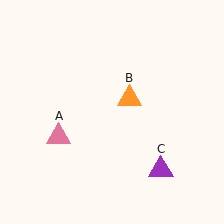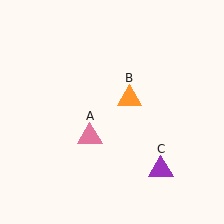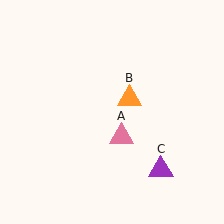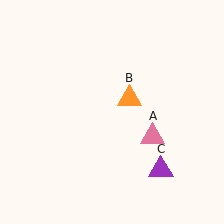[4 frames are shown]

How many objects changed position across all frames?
1 object changed position: pink triangle (object A).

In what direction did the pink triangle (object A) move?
The pink triangle (object A) moved right.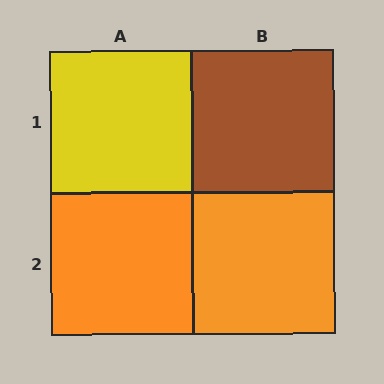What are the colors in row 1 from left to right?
Yellow, brown.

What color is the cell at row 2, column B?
Orange.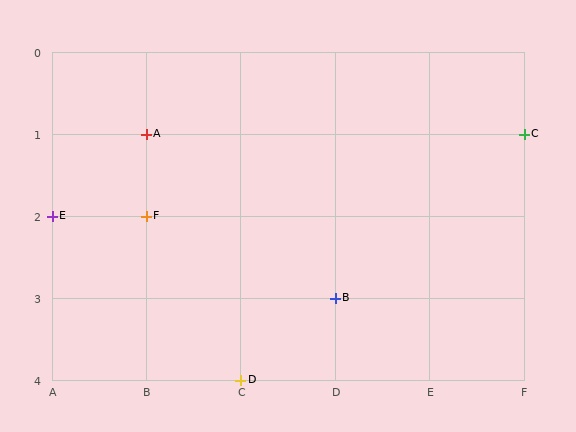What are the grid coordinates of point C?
Point C is at grid coordinates (F, 1).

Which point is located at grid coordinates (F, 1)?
Point C is at (F, 1).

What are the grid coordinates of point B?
Point B is at grid coordinates (D, 3).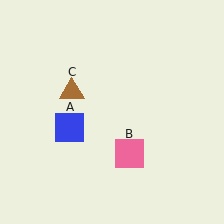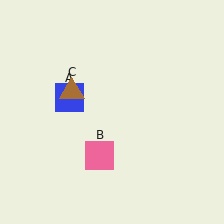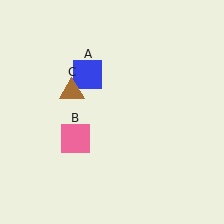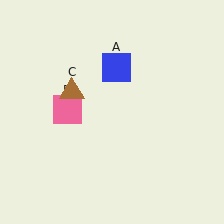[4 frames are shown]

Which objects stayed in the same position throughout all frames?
Brown triangle (object C) remained stationary.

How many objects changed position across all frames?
2 objects changed position: blue square (object A), pink square (object B).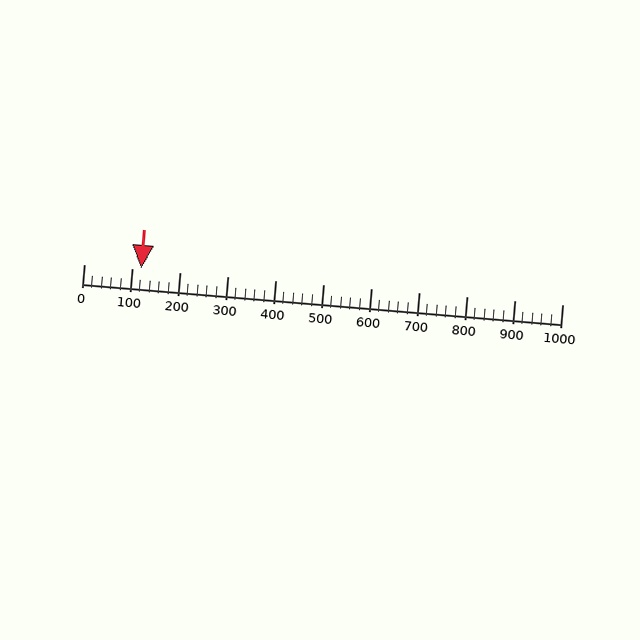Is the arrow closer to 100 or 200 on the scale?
The arrow is closer to 100.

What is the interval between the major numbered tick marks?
The major tick marks are spaced 100 units apart.